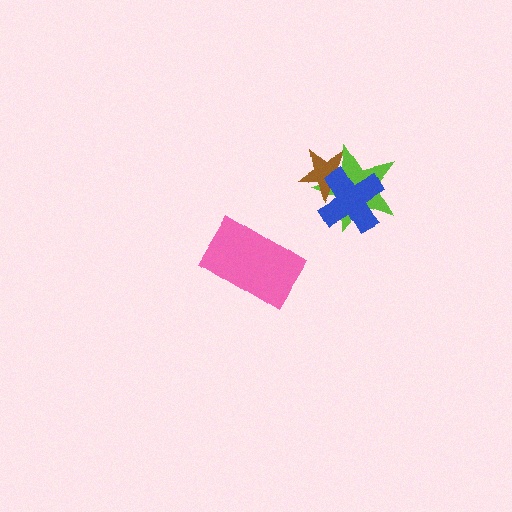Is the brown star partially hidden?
Yes, it is partially covered by another shape.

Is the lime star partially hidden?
Yes, it is partially covered by another shape.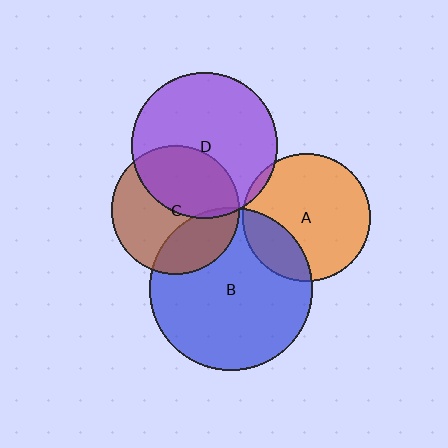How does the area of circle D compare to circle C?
Approximately 1.3 times.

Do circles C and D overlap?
Yes.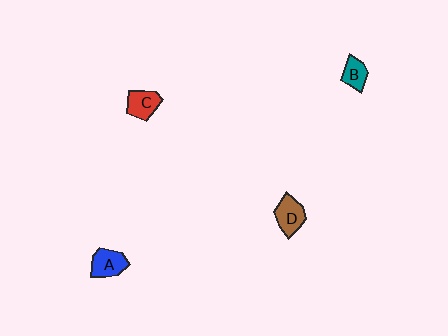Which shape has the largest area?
Shape D (brown).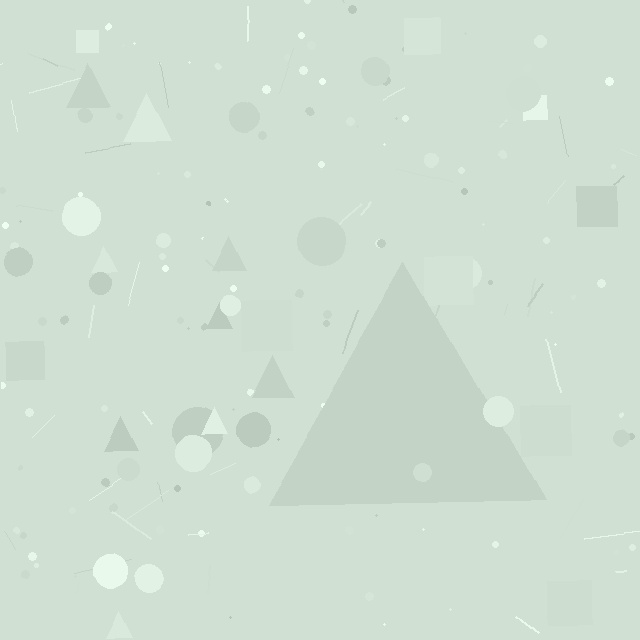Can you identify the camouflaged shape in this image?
The camouflaged shape is a triangle.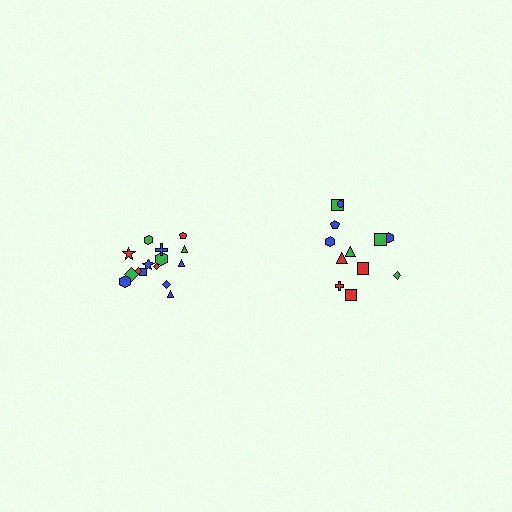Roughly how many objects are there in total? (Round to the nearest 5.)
Roughly 25 objects in total.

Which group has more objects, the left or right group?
The left group.